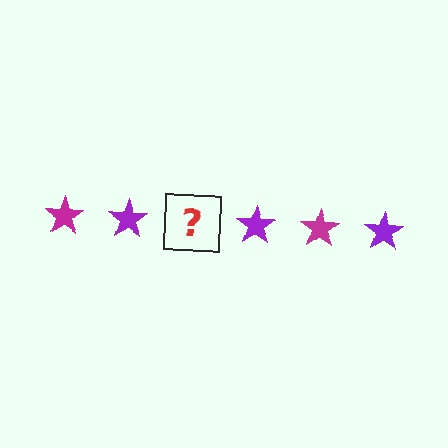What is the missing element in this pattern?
The missing element is a magenta star.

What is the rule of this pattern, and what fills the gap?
The rule is that the pattern cycles through magenta, purple stars. The gap should be filled with a magenta star.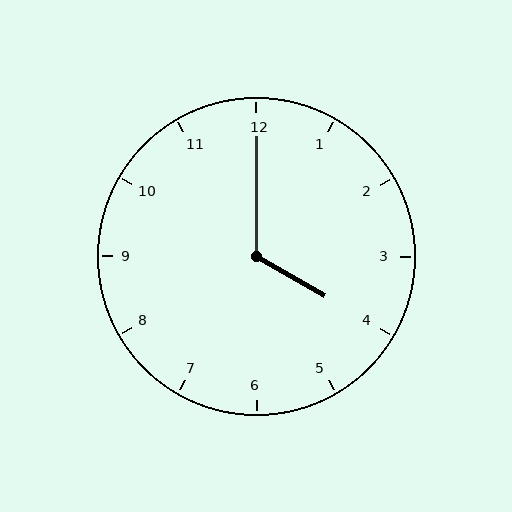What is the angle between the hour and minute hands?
Approximately 120 degrees.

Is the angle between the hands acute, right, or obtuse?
It is obtuse.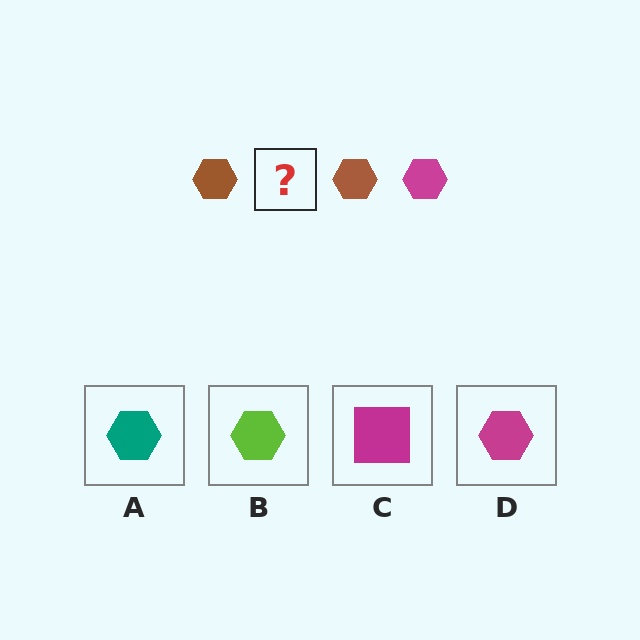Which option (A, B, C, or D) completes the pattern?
D.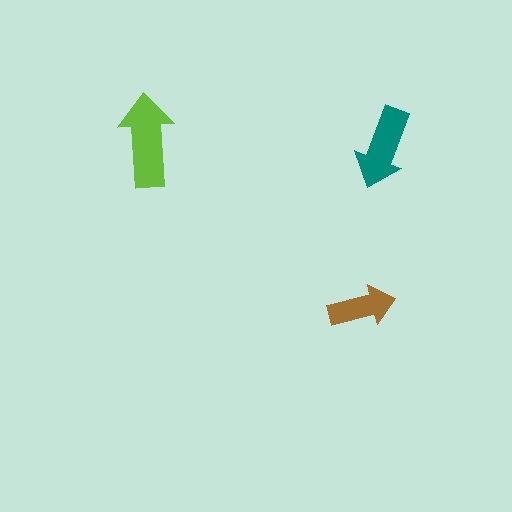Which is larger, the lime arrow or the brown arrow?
The lime one.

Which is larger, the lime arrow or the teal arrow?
The lime one.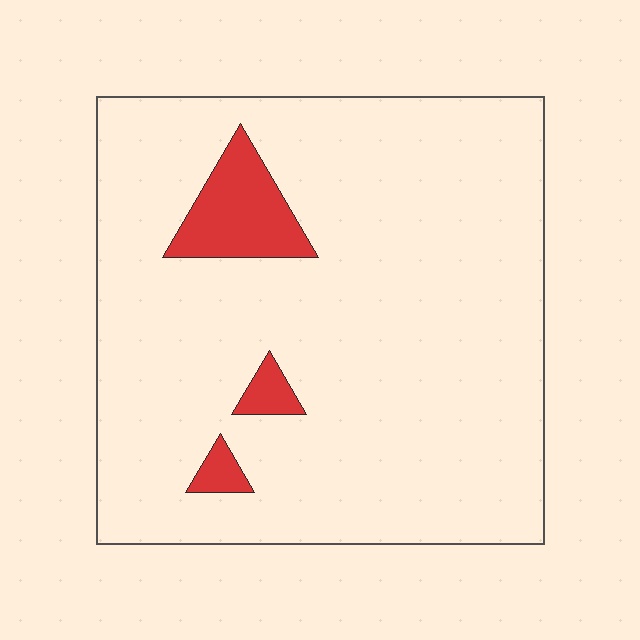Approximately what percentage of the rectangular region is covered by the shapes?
Approximately 10%.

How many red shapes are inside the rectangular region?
3.